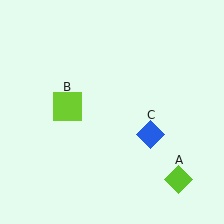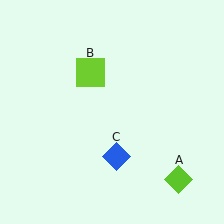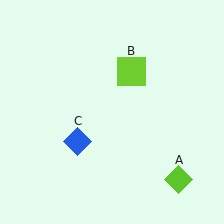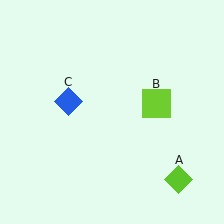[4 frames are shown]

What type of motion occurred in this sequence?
The lime square (object B), blue diamond (object C) rotated clockwise around the center of the scene.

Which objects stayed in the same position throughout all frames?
Lime diamond (object A) remained stationary.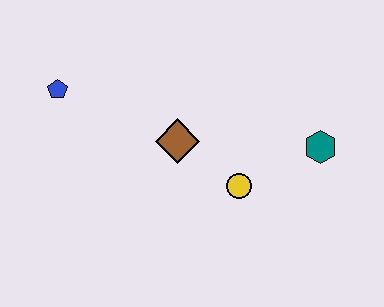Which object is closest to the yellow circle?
The brown diamond is closest to the yellow circle.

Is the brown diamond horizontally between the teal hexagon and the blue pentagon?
Yes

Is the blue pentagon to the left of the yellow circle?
Yes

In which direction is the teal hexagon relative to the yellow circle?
The teal hexagon is to the right of the yellow circle.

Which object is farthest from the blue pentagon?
The teal hexagon is farthest from the blue pentagon.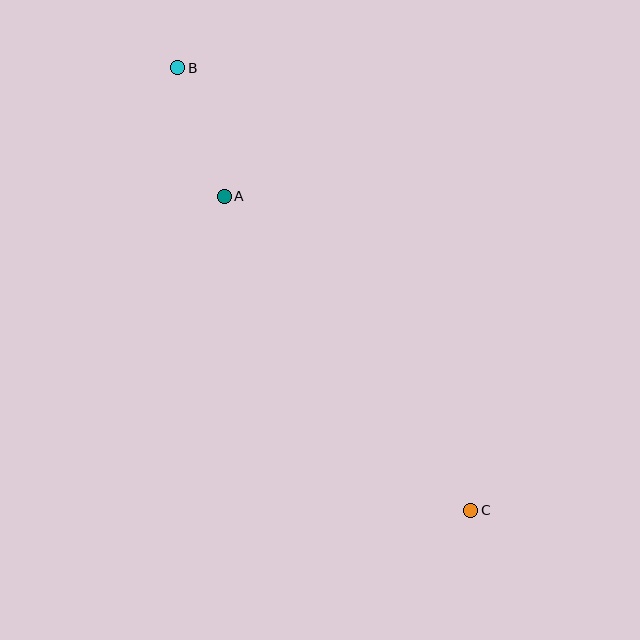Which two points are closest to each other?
Points A and B are closest to each other.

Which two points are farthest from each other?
Points B and C are farthest from each other.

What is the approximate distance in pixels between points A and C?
The distance between A and C is approximately 399 pixels.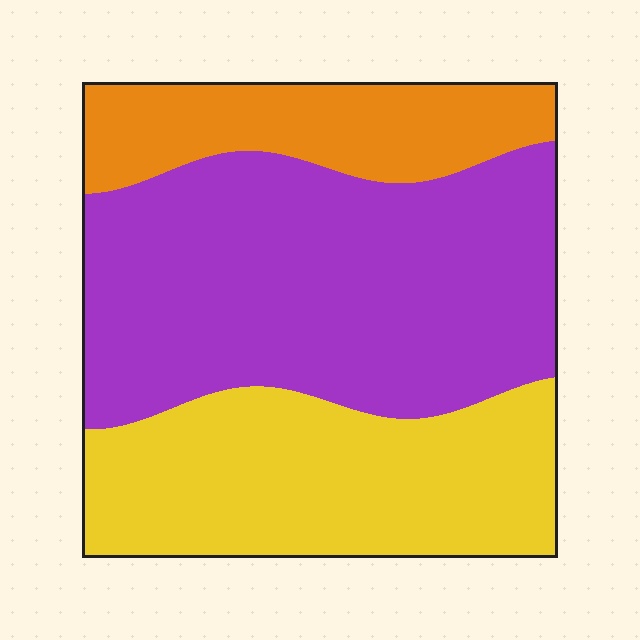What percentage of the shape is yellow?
Yellow takes up about one third (1/3) of the shape.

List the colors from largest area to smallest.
From largest to smallest: purple, yellow, orange.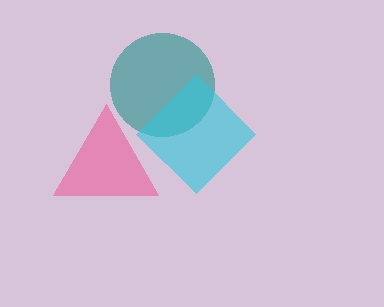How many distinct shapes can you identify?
There are 3 distinct shapes: a teal circle, a pink triangle, a cyan diamond.